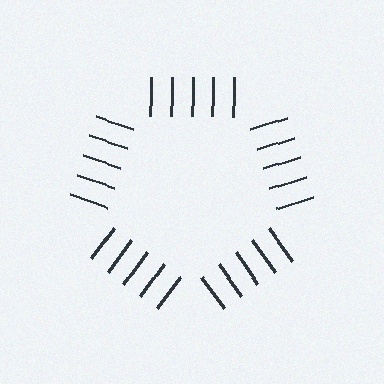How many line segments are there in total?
25 — 5 along each of the 5 edges.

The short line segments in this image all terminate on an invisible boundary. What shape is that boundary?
An illusory pentagon — the line segments terminate on its edges but no continuous stroke is drawn.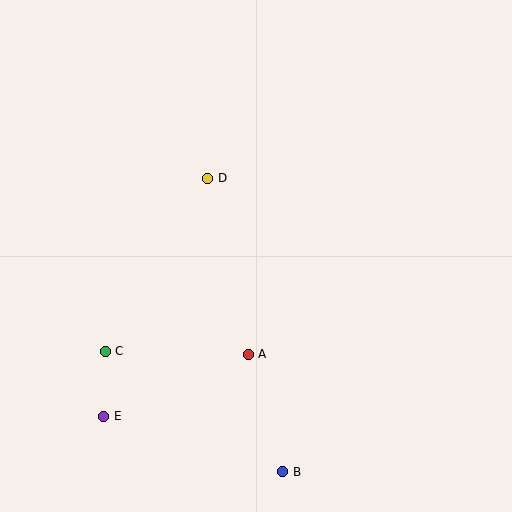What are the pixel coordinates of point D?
Point D is at (208, 178).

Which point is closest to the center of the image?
Point D at (208, 178) is closest to the center.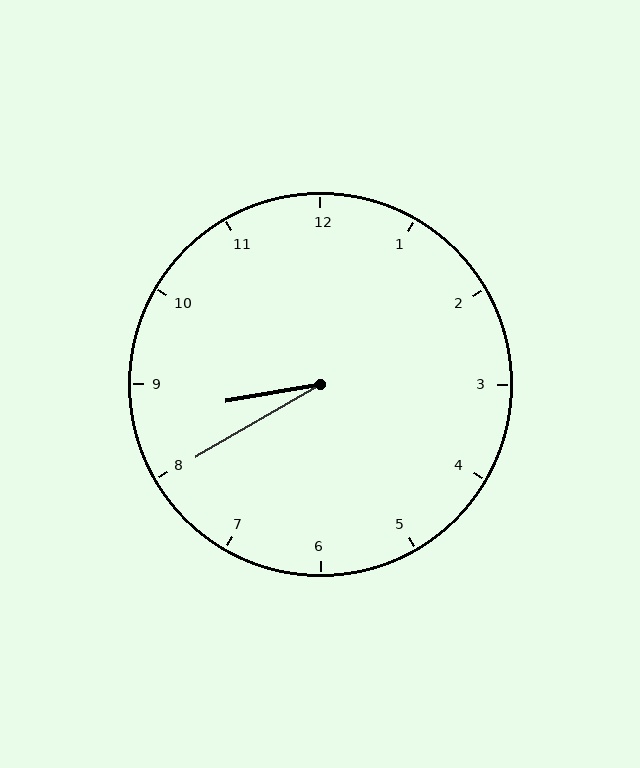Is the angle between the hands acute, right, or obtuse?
It is acute.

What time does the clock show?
8:40.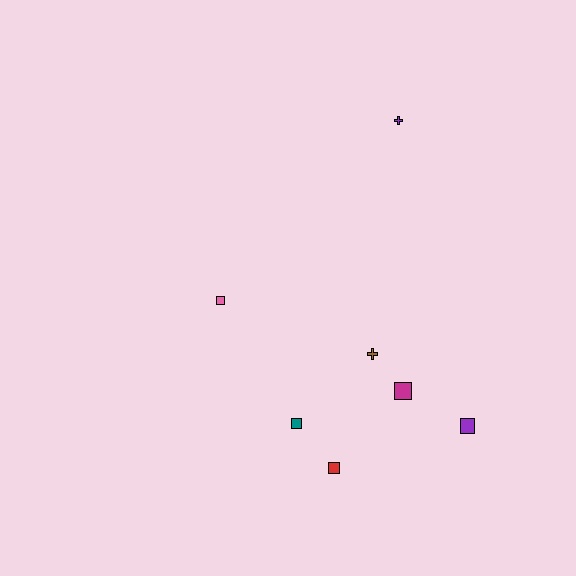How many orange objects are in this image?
There are no orange objects.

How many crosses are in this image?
There are 2 crosses.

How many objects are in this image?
There are 7 objects.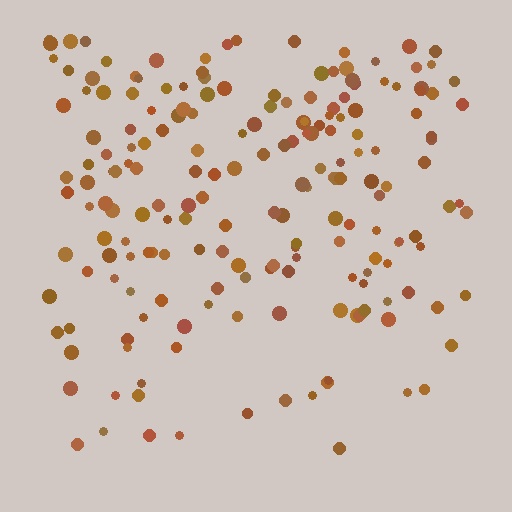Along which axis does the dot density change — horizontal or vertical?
Vertical.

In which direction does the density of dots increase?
From bottom to top, with the top side densest.